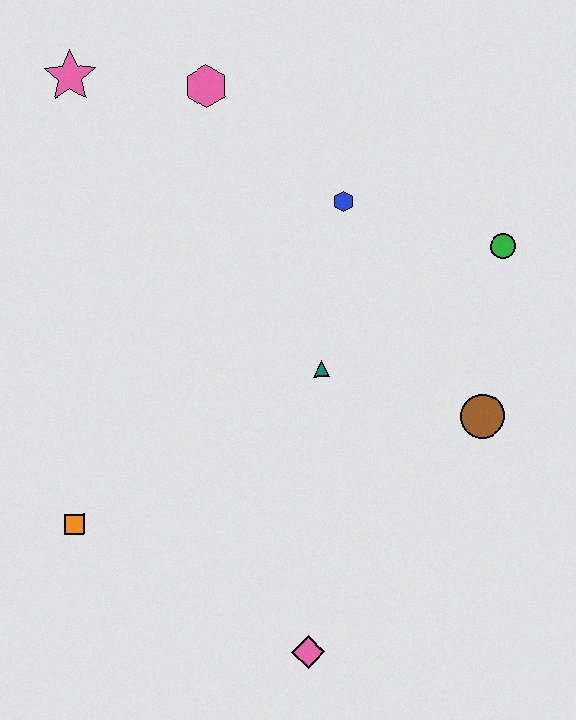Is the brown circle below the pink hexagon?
Yes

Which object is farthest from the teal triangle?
The pink star is farthest from the teal triangle.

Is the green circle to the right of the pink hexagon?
Yes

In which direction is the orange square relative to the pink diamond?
The orange square is to the left of the pink diamond.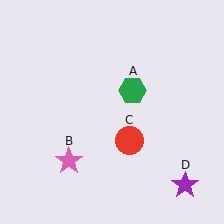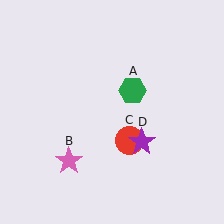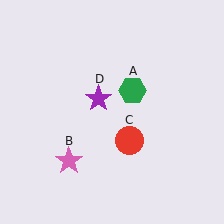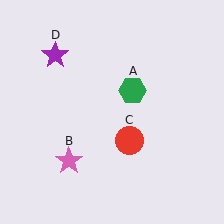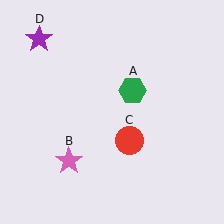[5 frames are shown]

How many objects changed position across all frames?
1 object changed position: purple star (object D).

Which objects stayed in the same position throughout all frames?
Green hexagon (object A) and pink star (object B) and red circle (object C) remained stationary.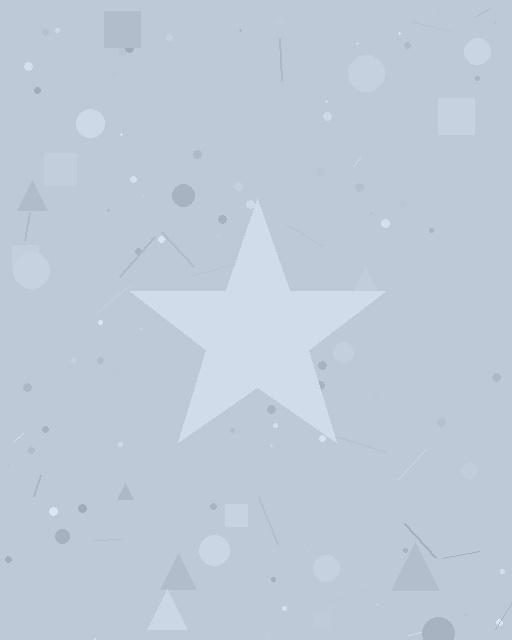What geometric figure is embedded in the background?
A star is embedded in the background.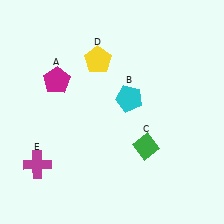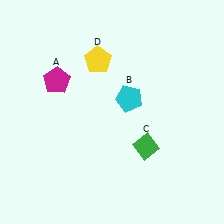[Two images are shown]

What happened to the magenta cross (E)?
The magenta cross (E) was removed in Image 2. It was in the bottom-left area of Image 1.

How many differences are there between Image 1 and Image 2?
There is 1 difference between the two images.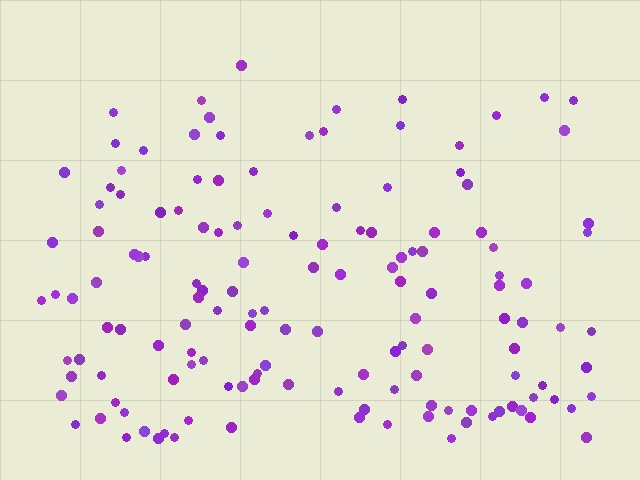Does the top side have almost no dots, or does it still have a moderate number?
Still a moderate number, just noticeably fewer than the bottom.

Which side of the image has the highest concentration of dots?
The bottom.